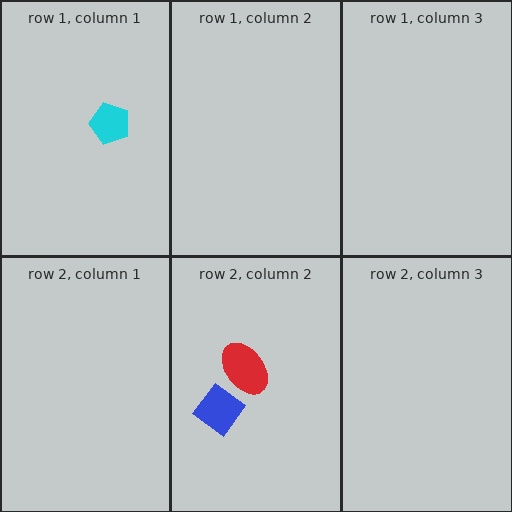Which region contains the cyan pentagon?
The row 1, column 1 region.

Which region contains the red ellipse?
The row 2, column 2 region.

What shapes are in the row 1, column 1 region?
The cyan pentagon.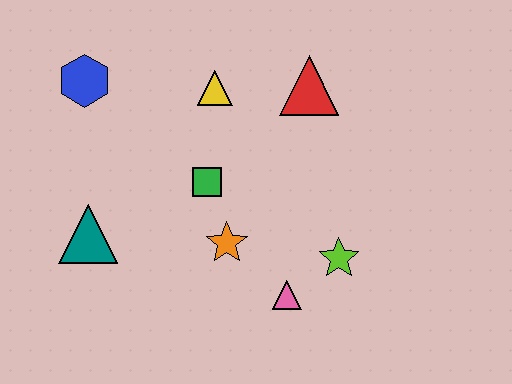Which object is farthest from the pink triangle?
The blue hexagon is farthest from the pink triangle.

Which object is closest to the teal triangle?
The green square is closest to the teal triangle.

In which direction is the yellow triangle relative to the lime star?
The yellow triangle is above the lime star.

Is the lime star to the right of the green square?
Yes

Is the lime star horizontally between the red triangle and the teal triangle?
No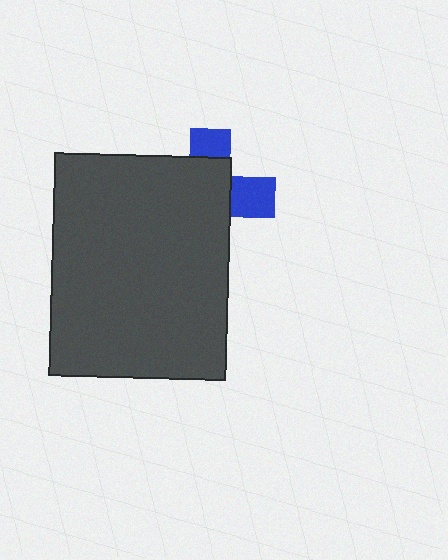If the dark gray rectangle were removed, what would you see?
You would see the complete blue cross.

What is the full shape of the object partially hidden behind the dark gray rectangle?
The partially hidden object is a blue cross.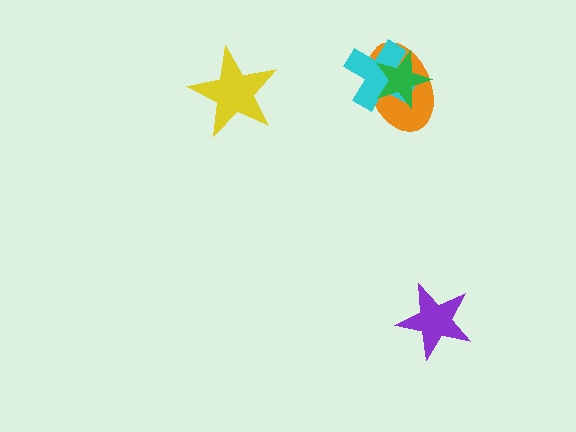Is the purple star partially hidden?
No, no other shape covers it.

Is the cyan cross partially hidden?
Yes, it is partially covered by another shape.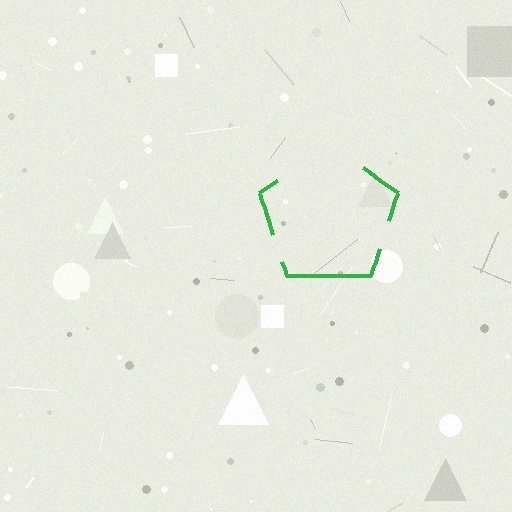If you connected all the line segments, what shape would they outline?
They would outline a pentagon.